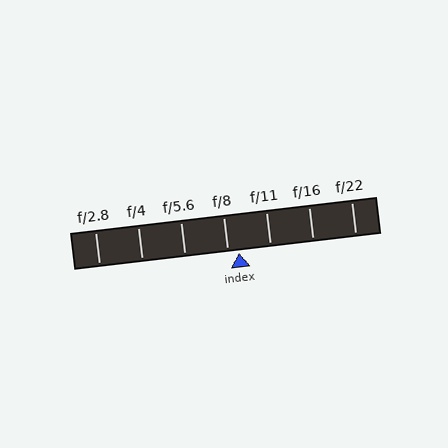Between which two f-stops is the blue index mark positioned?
The index mark is between f/8 and f/11.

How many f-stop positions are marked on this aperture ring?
There are 7 f-stop positions marked.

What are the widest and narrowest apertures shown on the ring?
The widest aperture shown is f/2.8 and the narrowest is f/22.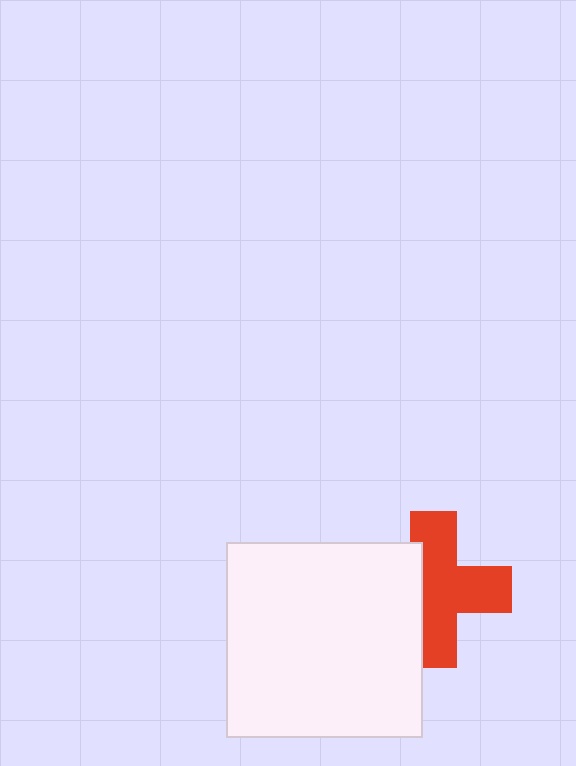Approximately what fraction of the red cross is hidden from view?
Roughly 34% of the red cross is hidden behind the white square.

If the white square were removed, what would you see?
You would see the complete red cross.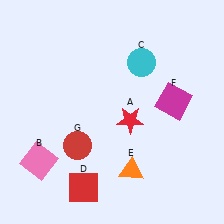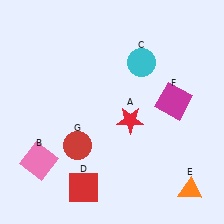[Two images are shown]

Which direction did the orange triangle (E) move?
The orange triangle (E) moved right.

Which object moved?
The orange triangle (E) moved right.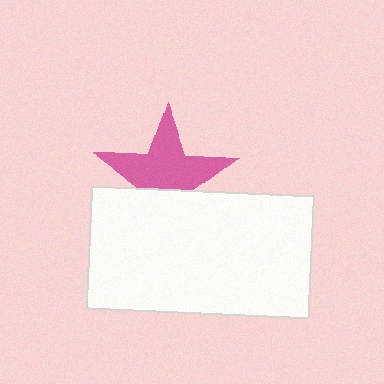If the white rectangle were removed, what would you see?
You would see the complete pink star.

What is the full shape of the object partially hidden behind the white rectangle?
The partially hidden object is a pink star.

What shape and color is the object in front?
The object in front is a white rectangle.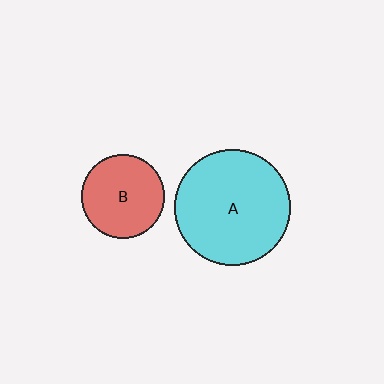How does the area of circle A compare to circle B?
Approximately 1.9 times.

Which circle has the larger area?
Circle A (cyan).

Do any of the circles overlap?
No, none of the circles overlap.